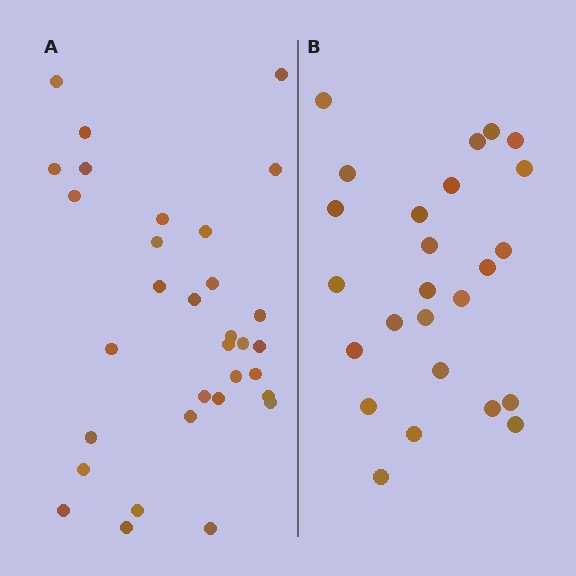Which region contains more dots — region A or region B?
Region A (the left region) has more dots.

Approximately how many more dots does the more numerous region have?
Region A has roughly 8 or so more dots than region B.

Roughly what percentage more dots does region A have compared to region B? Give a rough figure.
About 30% more.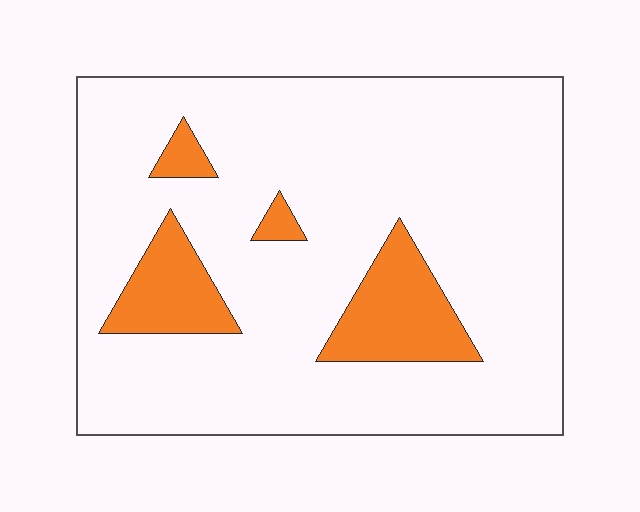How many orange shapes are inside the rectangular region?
4.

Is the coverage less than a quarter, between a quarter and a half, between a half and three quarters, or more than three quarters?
Less than a quarter.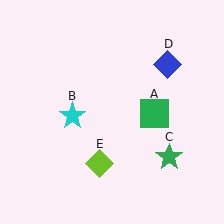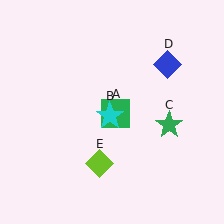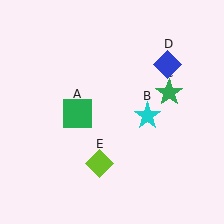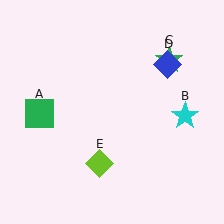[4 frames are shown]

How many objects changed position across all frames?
3 objects changed position: green square (object A), cyan star (object B), green star (object C).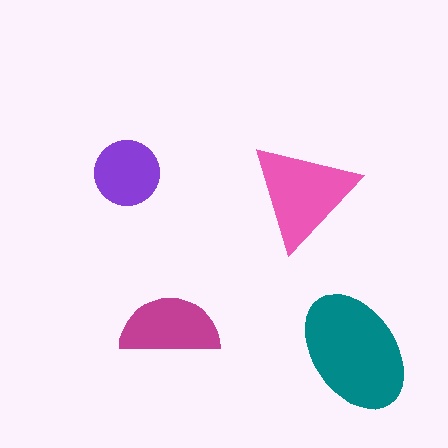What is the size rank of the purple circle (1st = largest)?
4th.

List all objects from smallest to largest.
The purple circle, the magenta semicircle, the pink triangle, the teal ellipse.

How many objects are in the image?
There are 4 objects in the image.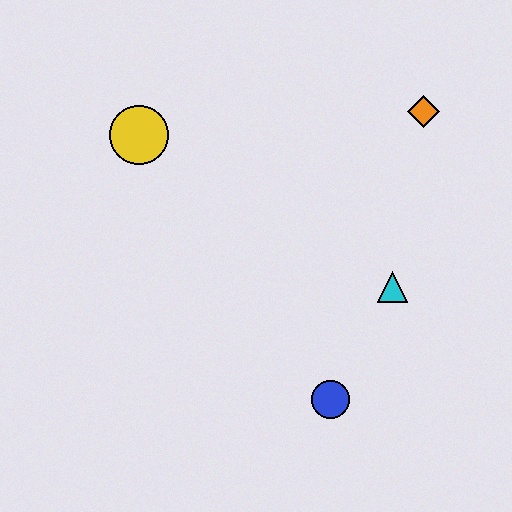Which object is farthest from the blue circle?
The yellow circle is farthest from the blue circle.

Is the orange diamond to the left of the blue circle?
No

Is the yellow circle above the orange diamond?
No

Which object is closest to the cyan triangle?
The blue circle is closest to the cyan triangle.